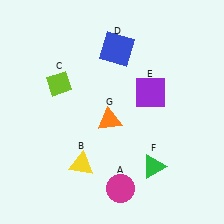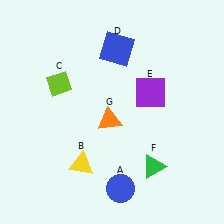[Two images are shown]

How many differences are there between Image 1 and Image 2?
There is 1 difference between the two images.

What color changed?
The circle (A) changed from magenta in Image 1 to blue in Image 2.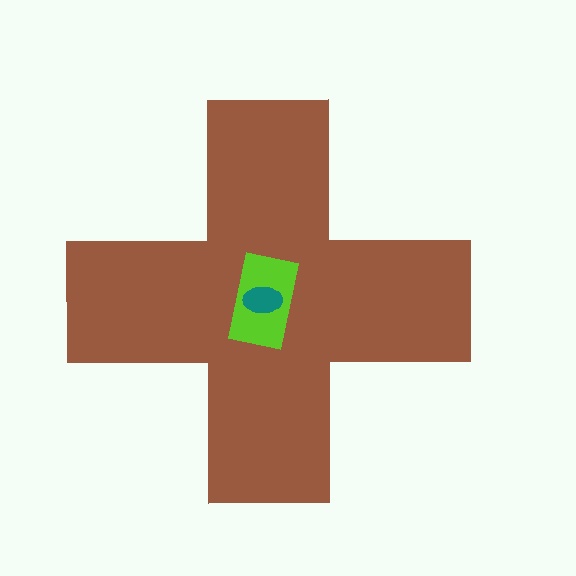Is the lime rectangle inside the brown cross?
Yes.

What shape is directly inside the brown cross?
The lime rectangle.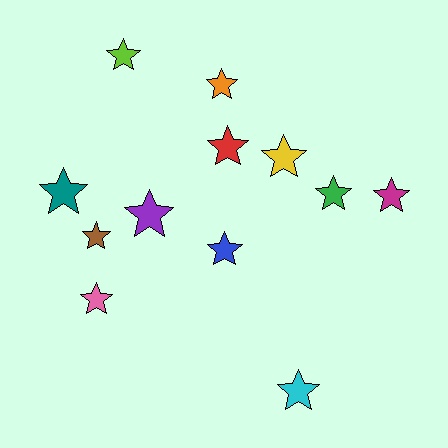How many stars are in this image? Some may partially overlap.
There are 12 stars.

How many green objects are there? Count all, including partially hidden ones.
There is 1 green object.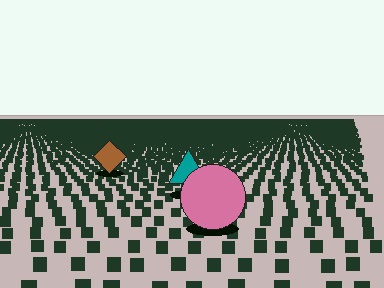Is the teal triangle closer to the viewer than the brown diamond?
Yes. The teal triangle is closer — you can tell from the texture gradient: the ground texture is coarser near it.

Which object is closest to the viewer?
The pink circle is closest. The texture marks near it are larger and more spread out.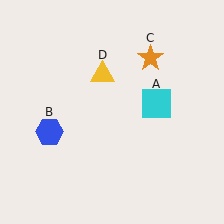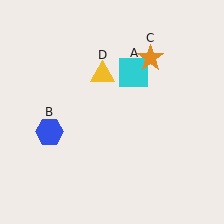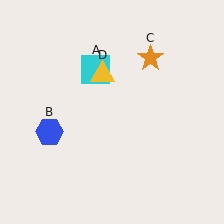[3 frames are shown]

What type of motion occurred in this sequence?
The cyan square (object A) rotated counterclockwise around the center of the scene.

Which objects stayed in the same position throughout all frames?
Blue hexagon (object B) and orange star (object C) and yellow triangle (object D) remained stationary.